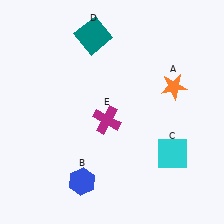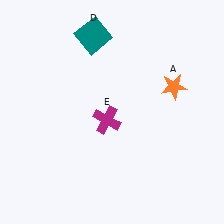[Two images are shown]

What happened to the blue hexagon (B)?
The blue hexagon (B) was removed in Image 2. It was in the bottom-left area of Image 1.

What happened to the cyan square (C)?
The cyan square (C) was removed in Image 2. It was in the bottom-right area of Image 1.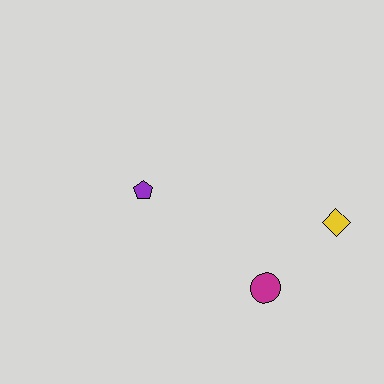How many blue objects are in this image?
There are no blue objects.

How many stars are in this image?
There are no stars.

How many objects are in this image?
There are 3 objects.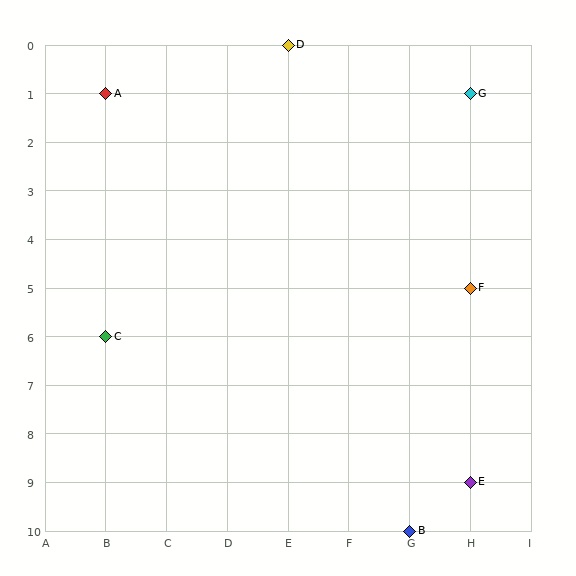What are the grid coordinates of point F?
Point F is at grid coordinates (H, 5).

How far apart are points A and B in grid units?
Points A and B are 5 columns and 9 rows apart (about 10.3 grid units diagonally).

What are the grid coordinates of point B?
Point B is at grid coordinates (G, 10).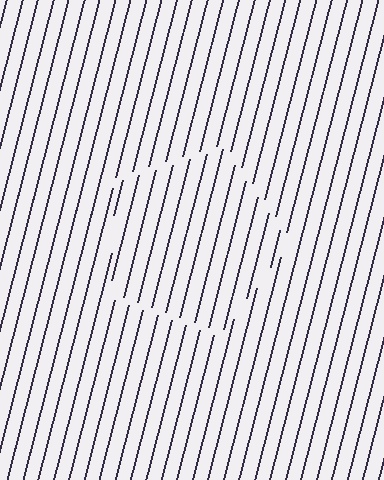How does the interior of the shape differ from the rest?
The interior of the shape contains the same grating, shifted by half a period — the contour is defined by the phase discontinuity where line-ends from the inner and outer gratings abut.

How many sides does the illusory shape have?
5 sides — the line-ends trace a pentagon.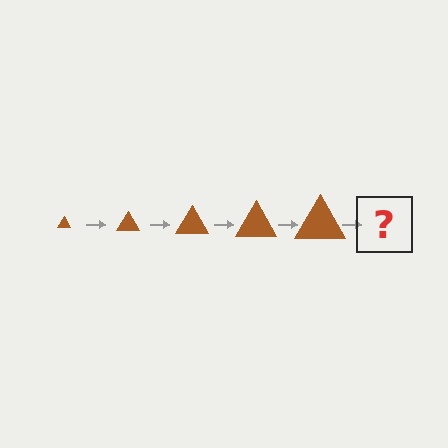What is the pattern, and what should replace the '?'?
The pattern is that the triangle gets progressively larger each step. The '?' should be a brown triangle, larger than the previous one.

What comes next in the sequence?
The next element should be a brown triangle, larger than the previous one.